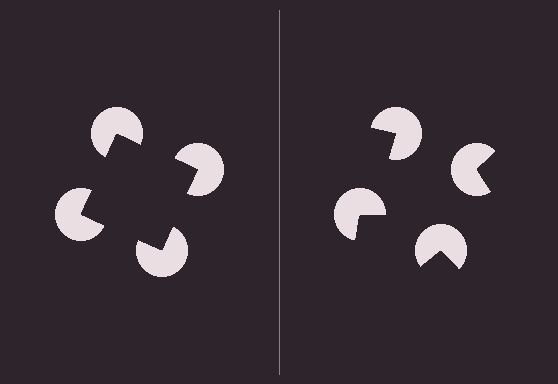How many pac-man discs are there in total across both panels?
8 — 4 on each side.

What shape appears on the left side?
An illusory square.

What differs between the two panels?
The pac-man discs are positioned identically on both sides; only the wedge orientations differ. On the left they align to a square; on the right they are misaligned.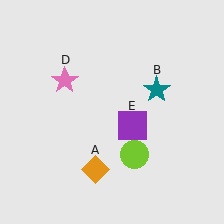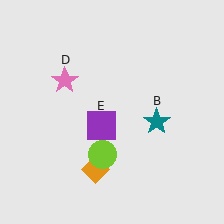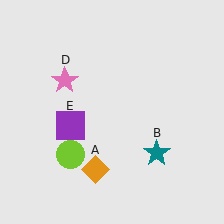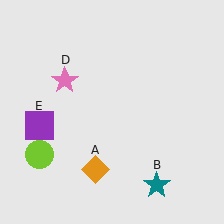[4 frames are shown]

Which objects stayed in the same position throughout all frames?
Orange diamond (object A) and pink star (object D) remained stationary.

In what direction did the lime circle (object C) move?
The lime circle (object C) moved left.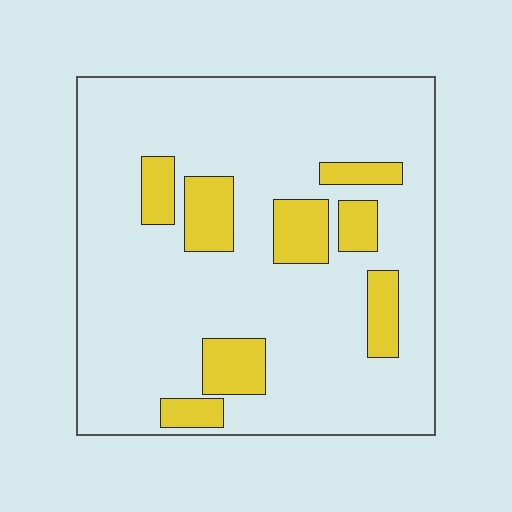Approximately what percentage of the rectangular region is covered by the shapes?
Approximately 15%.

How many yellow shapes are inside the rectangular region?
8.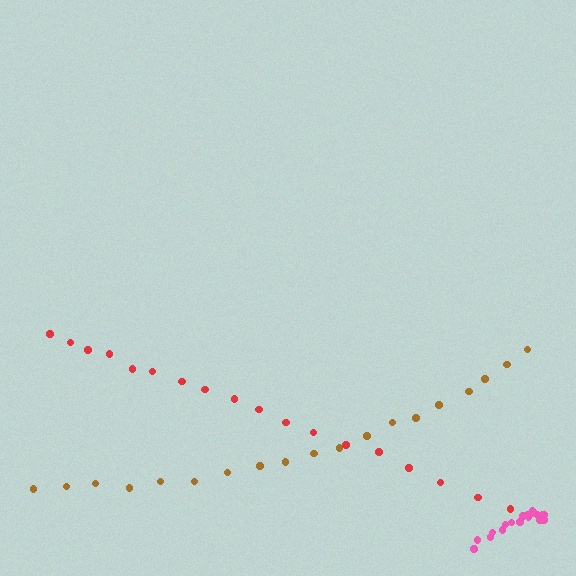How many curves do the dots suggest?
There are 3 distinct paths.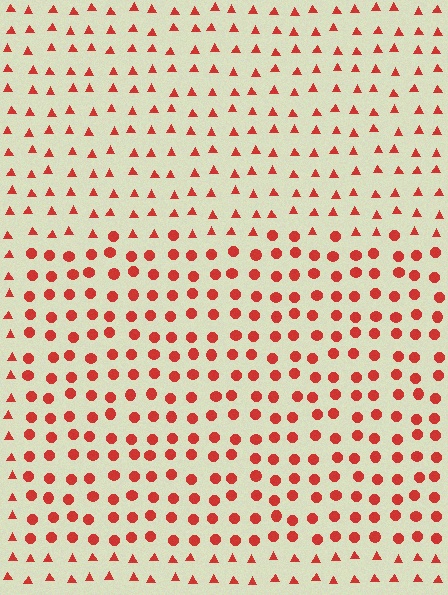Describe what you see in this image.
The image is filled with small red elements arranged in a uniform grid. A rectangle-shaped region contains circles, while the surrounding area contains triangles. The boundary is defined purely by the change in element shape.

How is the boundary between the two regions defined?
The boundary is defined by a change in element shape: circles inside vs. triangles outside. All elements share the same color and spacing.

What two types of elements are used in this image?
The image uses circles inside the rectangle region and triangles outside it.